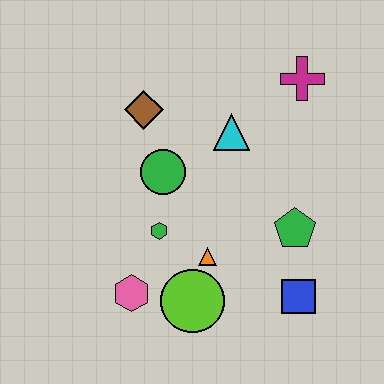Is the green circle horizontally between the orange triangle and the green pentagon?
No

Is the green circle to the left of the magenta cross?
Yes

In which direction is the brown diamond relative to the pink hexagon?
The brown diamond is above the pink hexagon.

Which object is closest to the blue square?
The green pentagon is closest to the blue square.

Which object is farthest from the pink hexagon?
The magenta cross is farthest from the pink hexagon.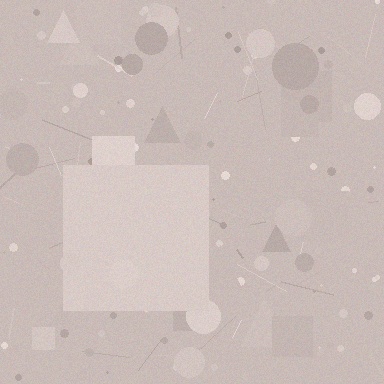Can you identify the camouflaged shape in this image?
The camouflaged shape is a square.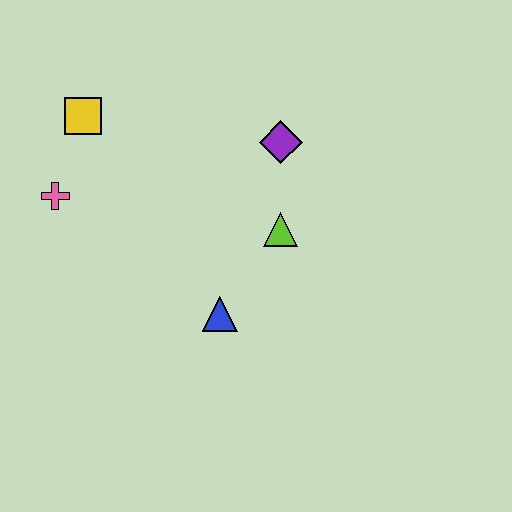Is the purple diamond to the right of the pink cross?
Yes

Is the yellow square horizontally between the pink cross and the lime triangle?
Yes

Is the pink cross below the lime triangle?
No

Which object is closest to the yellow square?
The pink cross is closest to the yellow square.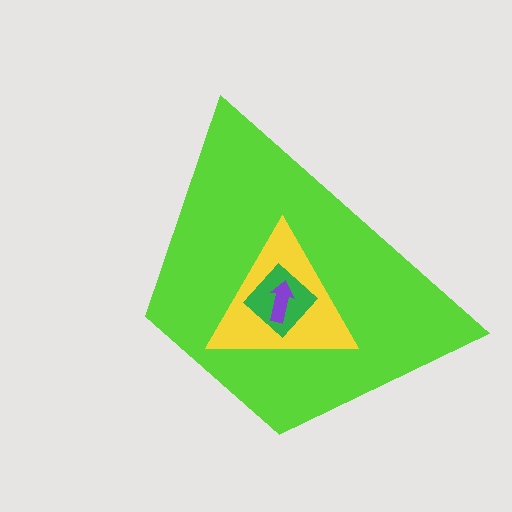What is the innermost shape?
The purple arrow.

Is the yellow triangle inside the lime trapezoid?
Yes.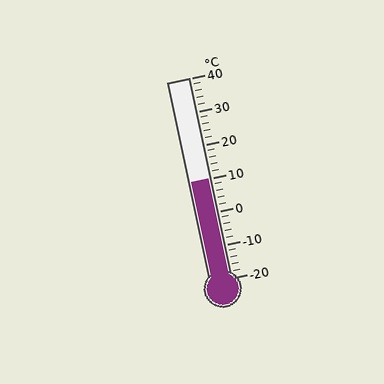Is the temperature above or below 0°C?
The temperature is above 0°C.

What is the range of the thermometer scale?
The thermometer scale ranges from -20°C to 40°C.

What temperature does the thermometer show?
The thermometer shows approximately 10°C.